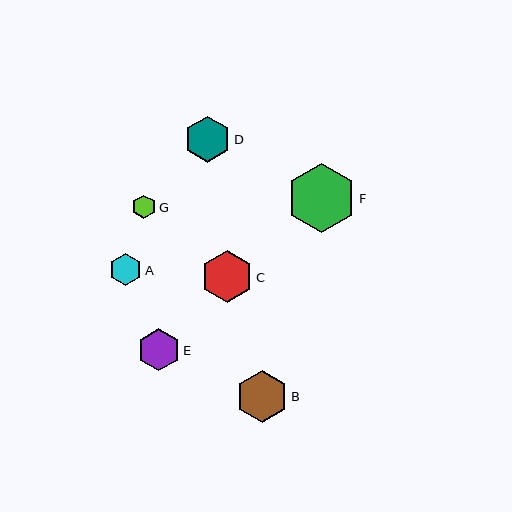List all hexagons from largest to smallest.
From largest to smallest: F, B, C, D, E, A, G.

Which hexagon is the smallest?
Hexagon G is the smallest with a size of approximately 23 pixels.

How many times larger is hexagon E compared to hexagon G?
Hexagon E is approximately 1.8 times the size of hexagon G.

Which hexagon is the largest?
Hexagon F is the largest with a size of approximately 69 pixels.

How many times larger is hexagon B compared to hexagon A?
Hexagon B is approximately 1.6 times the size of hexagon A.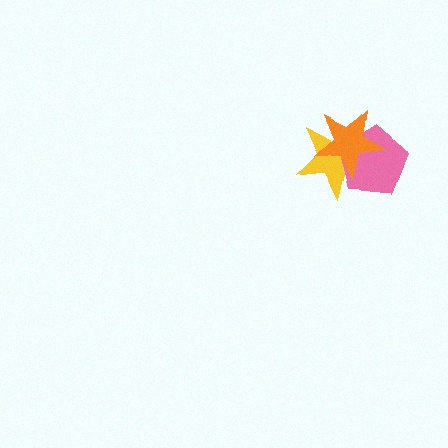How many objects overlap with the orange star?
2 objects overlap with the orange star.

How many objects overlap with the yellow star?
2 objects overlap with the yellow star.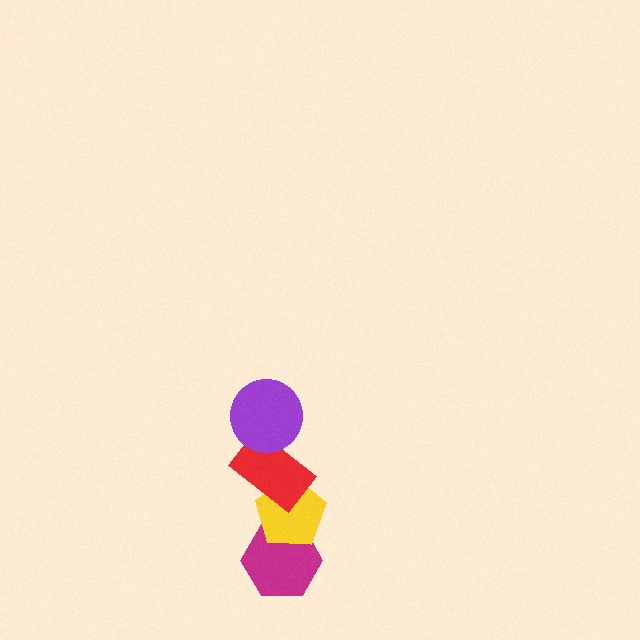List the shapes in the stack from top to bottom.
From top to bottom: the purple circle, the red rectangle, the yellow pentagon, the magenta hexagon.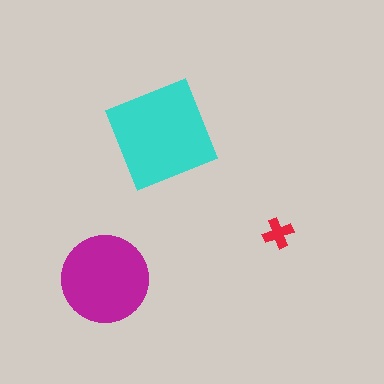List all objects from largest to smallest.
The cyan diamond, the magenta circle, the red cross.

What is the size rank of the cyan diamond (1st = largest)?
1st.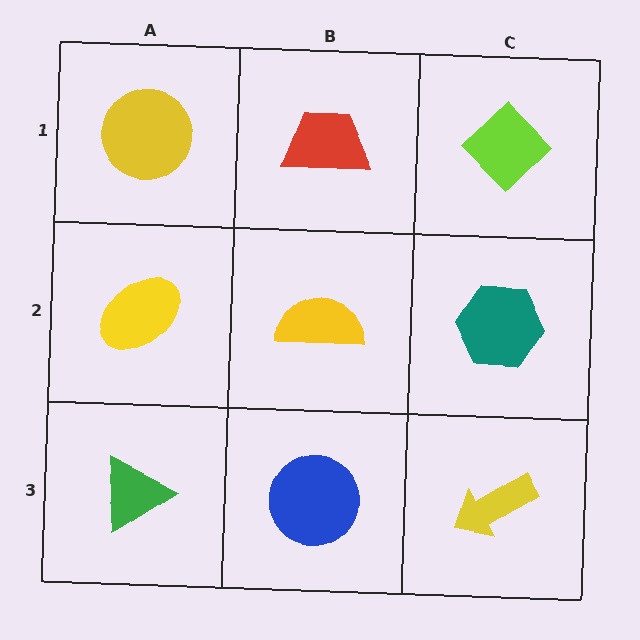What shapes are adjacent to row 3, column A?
A yellow ellipse (row 2, column A), a blue circle (row 3, column B).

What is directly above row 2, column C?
A lime diamond.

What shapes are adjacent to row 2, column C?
A lime diamond (row 1, column C), a yellow arrow (row 3, column C), a yellow semicircle (row 2, column B).